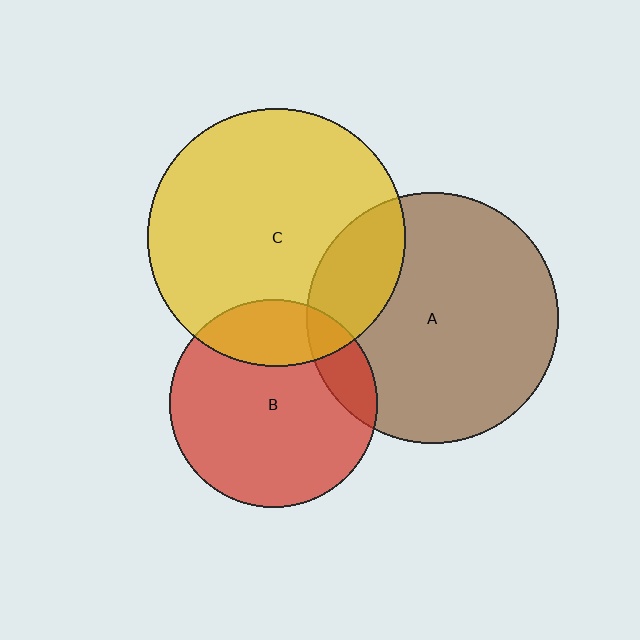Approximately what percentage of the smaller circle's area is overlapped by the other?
Approximately 20%.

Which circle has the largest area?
Circle C (yellow).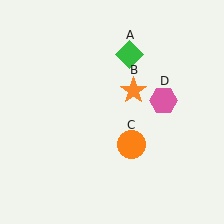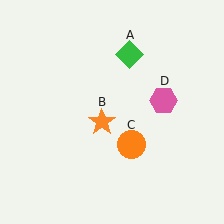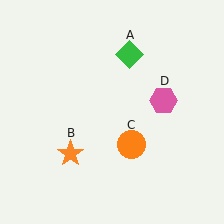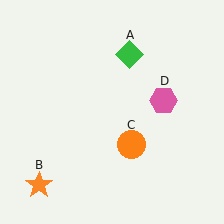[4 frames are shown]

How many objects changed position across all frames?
1 object changed position: orange star (object B).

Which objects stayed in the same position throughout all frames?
Green diamond (object A) and orange circle (object C) and pink hexagon (object D) remained stationary.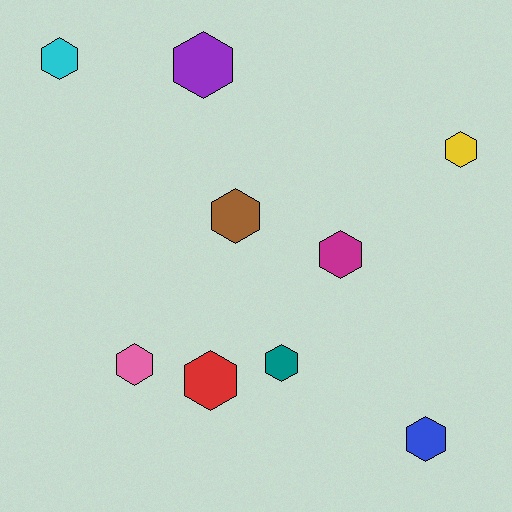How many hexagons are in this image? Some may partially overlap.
There are 9 hexagons.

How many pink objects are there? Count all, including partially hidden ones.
There is 1 pink object.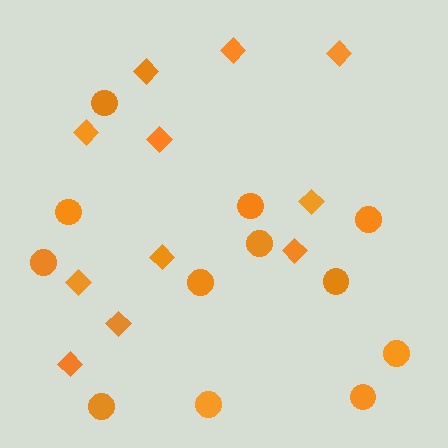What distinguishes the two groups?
There are 2 groups: one group of diamonds (11) and one group of circles (12).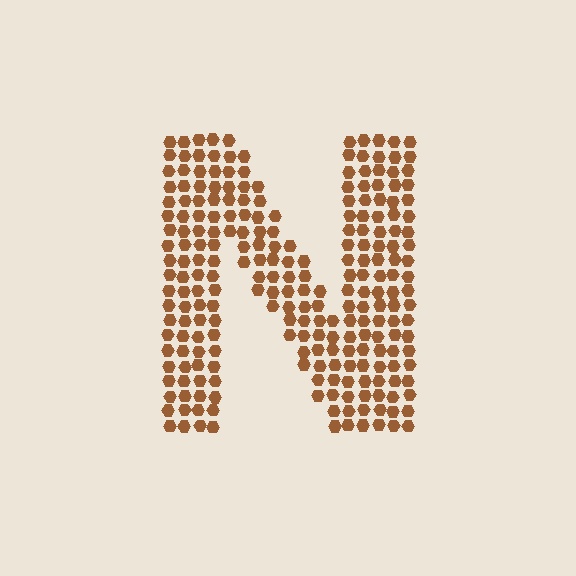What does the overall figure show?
The overall figure shows the letter N.